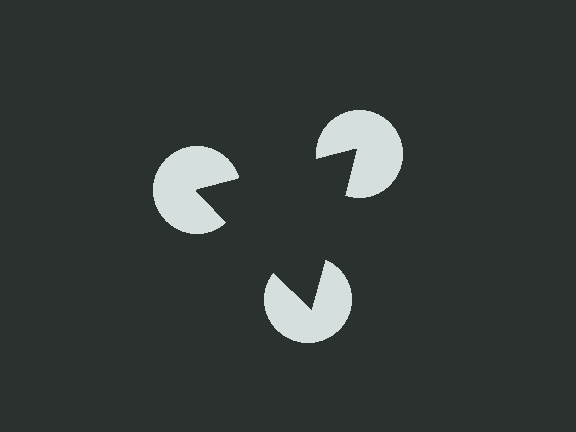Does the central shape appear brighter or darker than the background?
It typically appears slightly darker than the background, even though no actual brightness change is drawn.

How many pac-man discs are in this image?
There are 3 — one at each vertex of the illusory triangle.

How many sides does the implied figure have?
3 sides.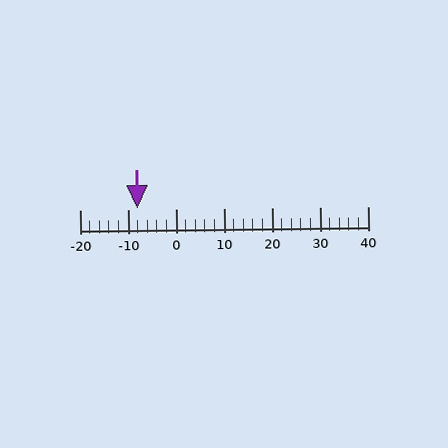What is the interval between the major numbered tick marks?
The major tick marks are spaced 10 units apart.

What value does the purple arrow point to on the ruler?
The purple arrow points to approximately -8.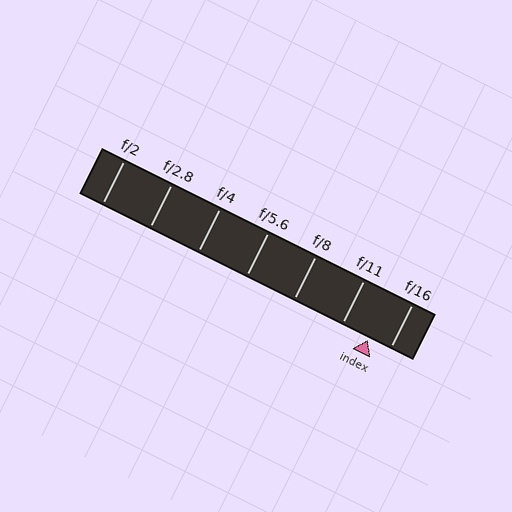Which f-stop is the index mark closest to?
The index mark is closest to f/16.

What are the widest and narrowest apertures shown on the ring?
The widest aperture shown is f/2 and the narrowest is f/16.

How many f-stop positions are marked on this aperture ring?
There are 7 f-stop positions marked.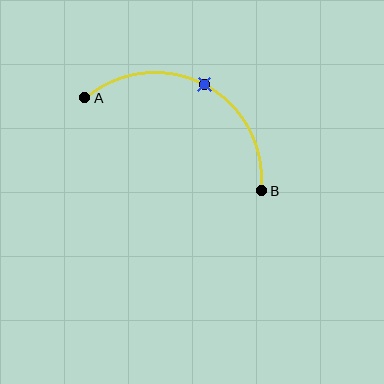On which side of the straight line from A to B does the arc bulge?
The arc bulges above the straight line connecting A and B.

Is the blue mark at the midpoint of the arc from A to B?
Yes. The blue mark lies on the arc at equal arc-length from both A and B — it is the arc midpoint.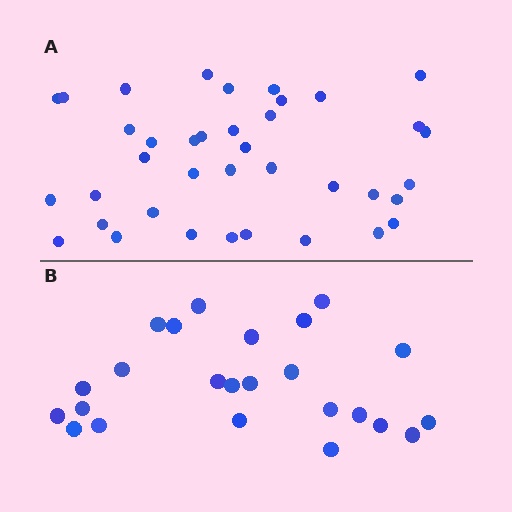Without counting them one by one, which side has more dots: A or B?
Region A (the top region) has more dots.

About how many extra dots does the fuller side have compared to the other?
Region A has approximately 15 more dots than region B.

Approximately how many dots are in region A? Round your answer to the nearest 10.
About 40 dots. (The exact count is 38, which rounds to 40.)